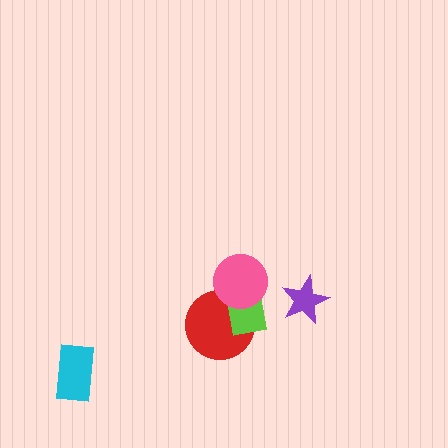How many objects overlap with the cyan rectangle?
0 objects overlap with the cyan rectangle.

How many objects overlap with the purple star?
0 objects overlap with the purple star.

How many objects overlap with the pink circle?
2 objects overlap with the pink circle.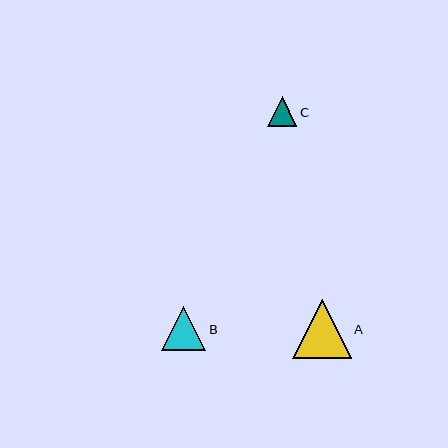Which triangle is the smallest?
Triangle C is the smallest with a size of approximately 29 pixels.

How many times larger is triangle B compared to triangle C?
Triangle B is approximately 1.5 times the size of triangle C.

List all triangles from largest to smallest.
From largest to smallest: A, B, C.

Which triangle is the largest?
Triangle A is the largest with a size of approximately 59 pixels.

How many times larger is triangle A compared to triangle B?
Triangle A is approximately 1.3 times the size of triangle B.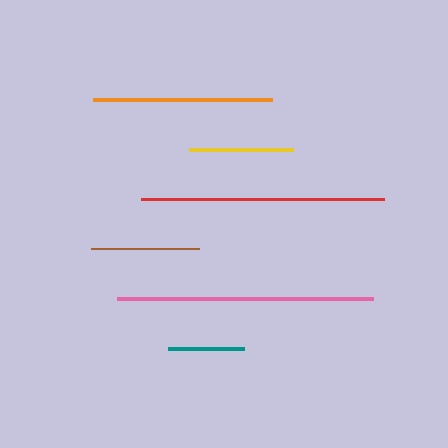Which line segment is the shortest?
The teal line is the shortest at approximately 77 pixels.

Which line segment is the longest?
The pink line is the longest at approximately 256 pixels.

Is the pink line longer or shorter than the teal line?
The pink line is longer than the teal line.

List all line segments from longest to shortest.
From longest to shortest: pink, red, orange, brown, yellow, teal.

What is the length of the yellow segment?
The yellow segment is approximately 104 pixels long.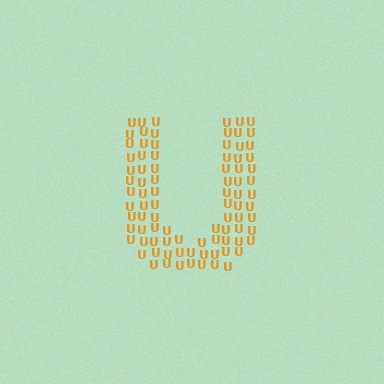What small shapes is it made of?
It is made of small letter U's.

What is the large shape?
The large shape is the letter U.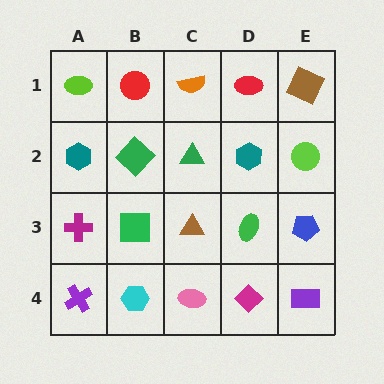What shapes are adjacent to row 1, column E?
A lime circle (row 2, column E), a red ellipse (row 1, column D).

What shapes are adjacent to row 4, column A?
A magenta cross (row 3, column A), a cyan hexagon (row 4, column B).